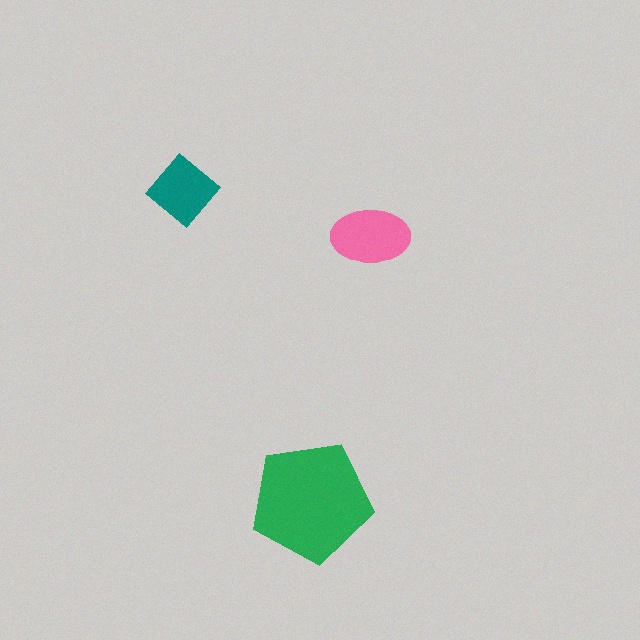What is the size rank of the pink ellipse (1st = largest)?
2nd.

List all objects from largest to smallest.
The green pentagon, the pink ellipse, the teal diamond.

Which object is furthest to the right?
The pink ellipse is rightmost.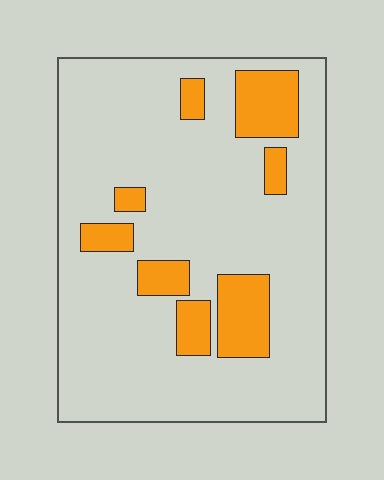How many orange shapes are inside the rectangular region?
8.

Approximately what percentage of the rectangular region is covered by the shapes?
Approximately 15%.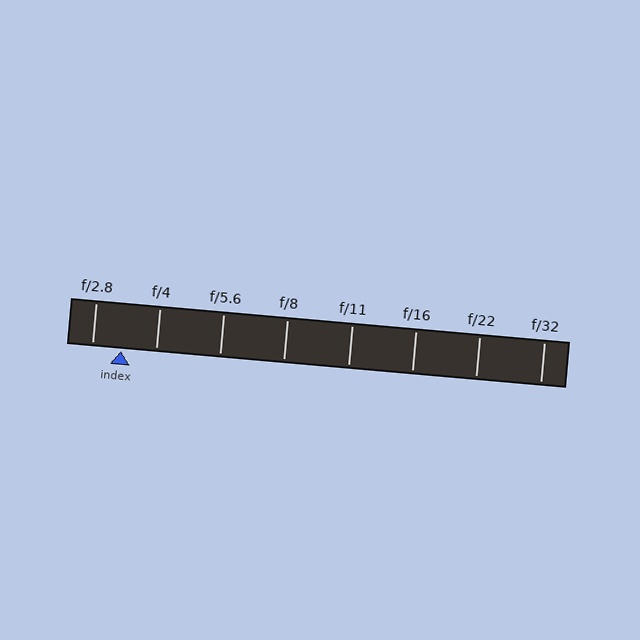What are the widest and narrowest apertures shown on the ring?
The widest aperture shown is f/2.8 and the narrowest is f/32.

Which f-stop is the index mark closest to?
The index mark is closest to f/2.8.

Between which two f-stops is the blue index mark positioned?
The index mark is between f/2.8 and f/4.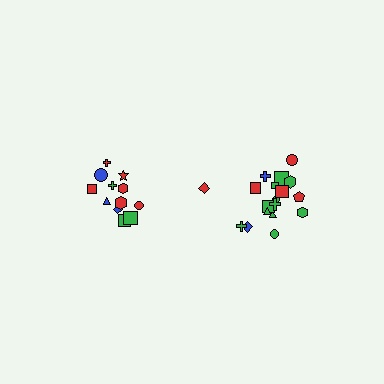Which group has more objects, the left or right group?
The right group.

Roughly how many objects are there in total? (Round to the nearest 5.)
Roughly 30 objects in total.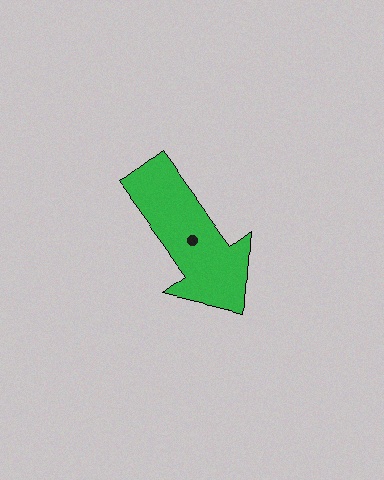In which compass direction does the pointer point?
Southeast.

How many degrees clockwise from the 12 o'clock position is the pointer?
Approximately 144 degrees.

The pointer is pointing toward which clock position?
Roughly 5 o'clock.